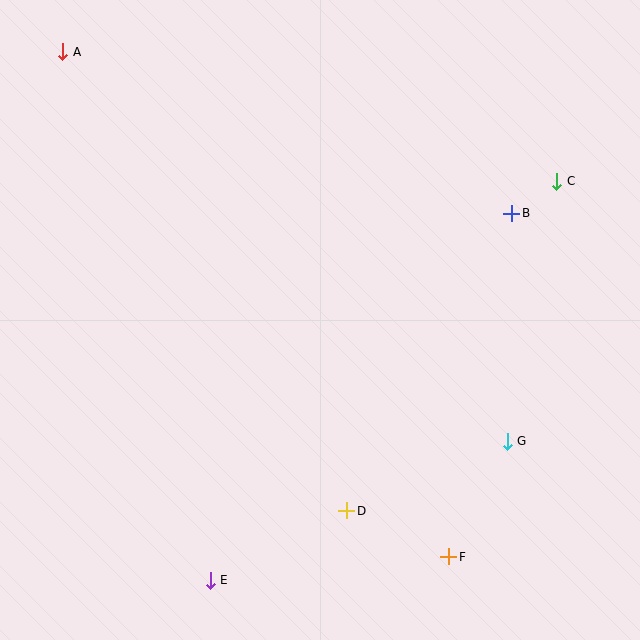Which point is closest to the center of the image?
Point D at (347, 511) is closest to the center.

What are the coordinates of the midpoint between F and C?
The midpoint between F and C is at (503, 369).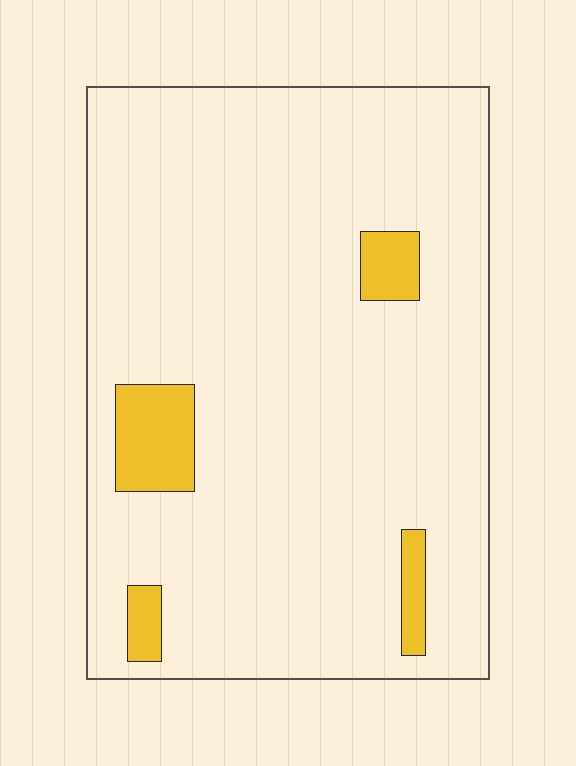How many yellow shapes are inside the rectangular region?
4.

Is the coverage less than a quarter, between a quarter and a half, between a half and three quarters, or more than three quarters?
Less than a quarter.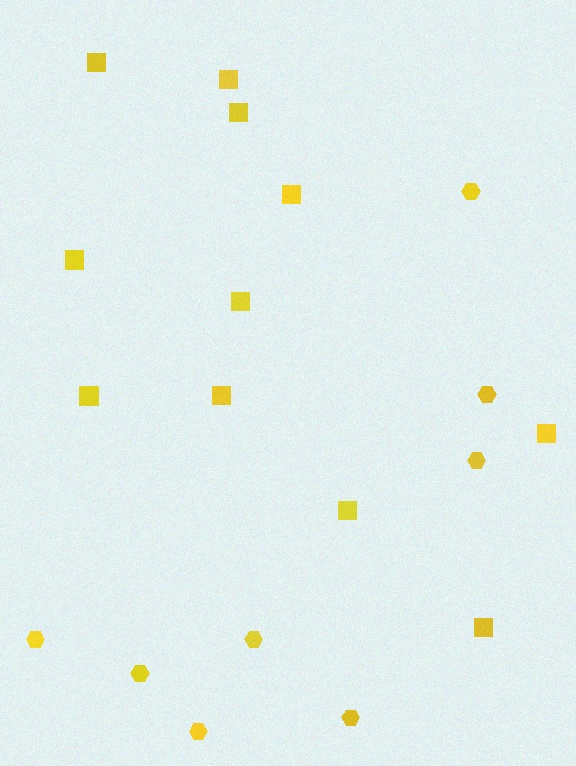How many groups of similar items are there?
There are 2 groups: one group of squares (11) and one group of hexagons (8).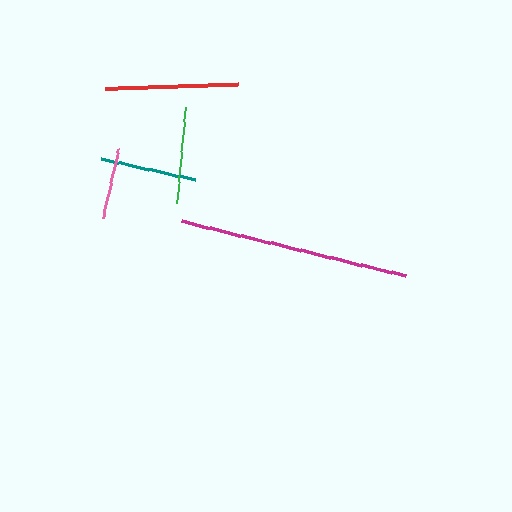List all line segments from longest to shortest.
From longest to shortest: magenta, red, teal, green, pink.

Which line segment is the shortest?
The pink line is the shortest at approximately 70 pixels.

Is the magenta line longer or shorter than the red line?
The magenta line is longer than the red line.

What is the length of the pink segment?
The pink segment is approximately 70 pixels long.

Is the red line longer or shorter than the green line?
The red line is longer than the green line.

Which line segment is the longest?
The magenta line is the longest at approximately 231 pixels.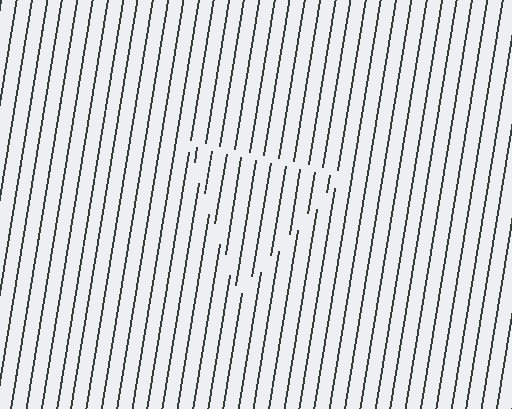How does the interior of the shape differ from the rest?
The interior of the shape contains the same grating, shifted by half a period — the contour is defined by the phase discontinuity where line-ends from the inner and outer gratings abut.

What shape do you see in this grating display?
An illusory triangle. The interior of the shape contains the same grating, shifted by half a period — the contour is defined by the phase discontinuity where line-ends from the inner and outer gratings abut.